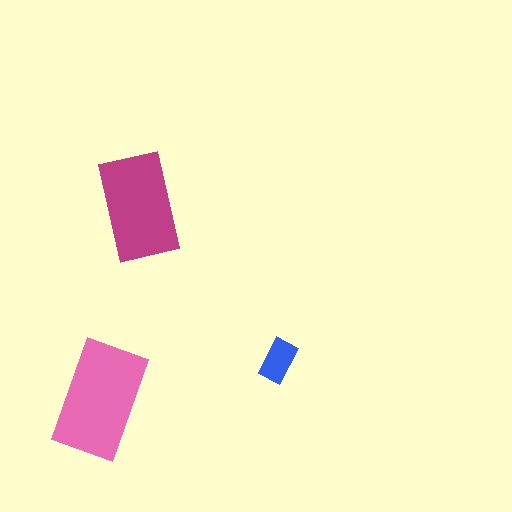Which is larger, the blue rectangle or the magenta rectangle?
The magenta one.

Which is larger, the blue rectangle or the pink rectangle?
The pink one.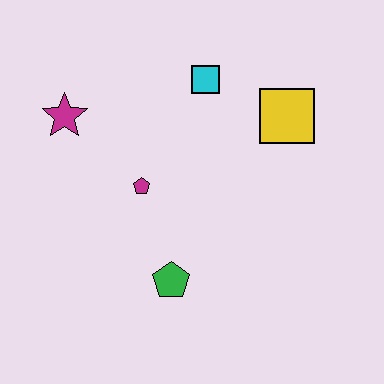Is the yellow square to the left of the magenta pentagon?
No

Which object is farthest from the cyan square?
The green pentagon is farthest from the cyan square.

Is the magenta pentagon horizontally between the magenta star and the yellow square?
Yes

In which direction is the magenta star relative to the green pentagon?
The magenta star is above the green pentagon.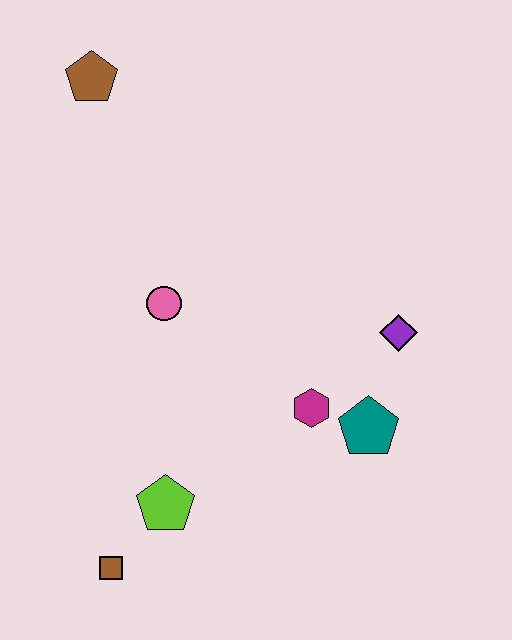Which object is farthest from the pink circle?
The brown square is farthest from the pink circle.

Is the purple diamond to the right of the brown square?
Yes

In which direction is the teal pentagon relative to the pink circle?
The teal pentagon is to the right of the pink circle.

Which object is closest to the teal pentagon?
The magenta hexagon is closest to the teal pentagon.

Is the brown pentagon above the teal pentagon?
Yes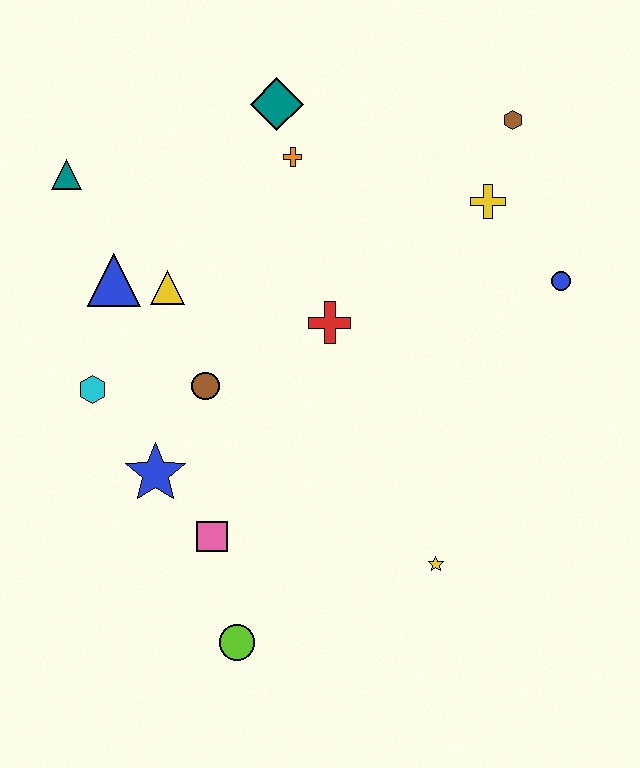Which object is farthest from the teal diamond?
The lime circle is farthest from the teal diamond.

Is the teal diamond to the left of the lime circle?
No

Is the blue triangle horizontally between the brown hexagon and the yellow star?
No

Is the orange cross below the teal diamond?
Yes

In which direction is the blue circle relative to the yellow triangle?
The blue circle is to the right of the yellow triangle.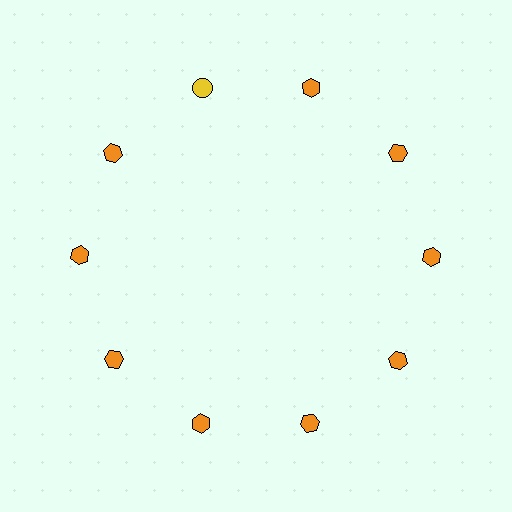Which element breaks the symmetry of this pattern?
The yellow circle at roughly the 11 o'clock position breaks the symmetry. All other shapes are orange hexagons.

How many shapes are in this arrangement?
There are 10 shapes arranged in a ring pattern.